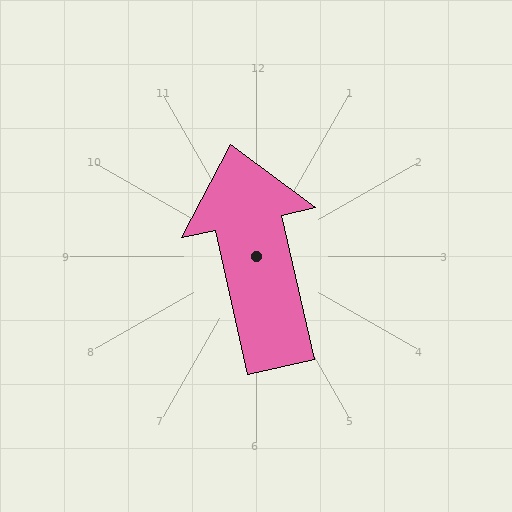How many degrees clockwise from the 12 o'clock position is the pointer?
Approximately 347 degrees.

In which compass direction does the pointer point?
North.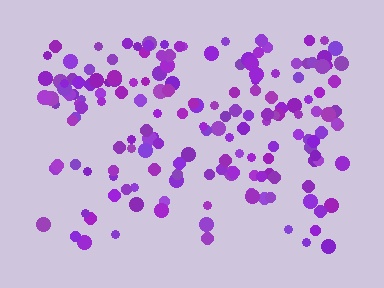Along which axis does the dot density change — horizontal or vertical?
Vertical.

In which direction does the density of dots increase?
From bottom to top, with the top side densest.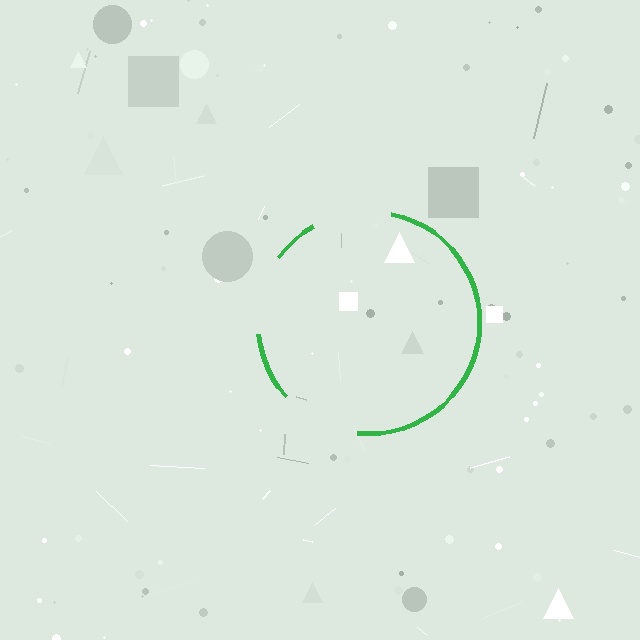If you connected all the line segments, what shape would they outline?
They would outline a circle.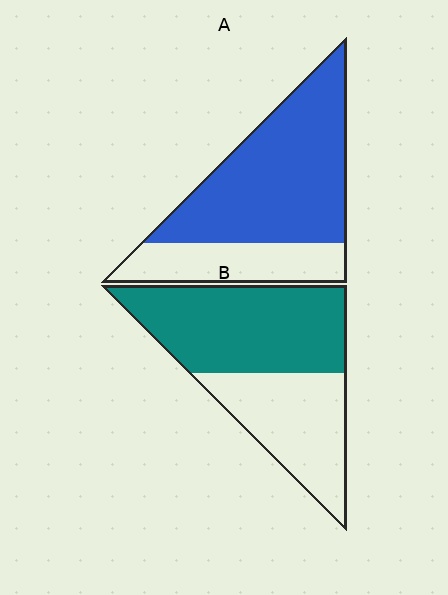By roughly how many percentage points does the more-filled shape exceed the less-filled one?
By roughly 10 percentage points (A over B).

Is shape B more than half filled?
Yes.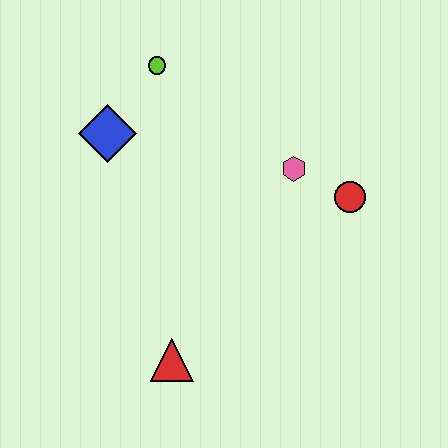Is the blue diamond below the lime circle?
Yes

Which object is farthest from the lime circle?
The red triangle is farthest from the lime circle.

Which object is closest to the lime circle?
The blue diamond is closest to the lime circle.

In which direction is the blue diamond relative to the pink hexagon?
The blue diamond is to the left of the pink hexagon.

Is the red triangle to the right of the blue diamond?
Yes